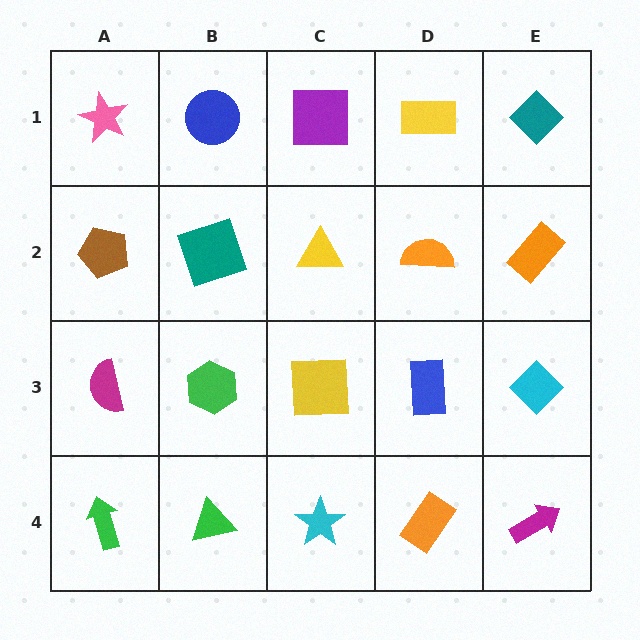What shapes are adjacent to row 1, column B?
A teal square (row 2, column B), a pink star (row 1, column A), a purple square (row 1, column C).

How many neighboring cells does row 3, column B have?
4.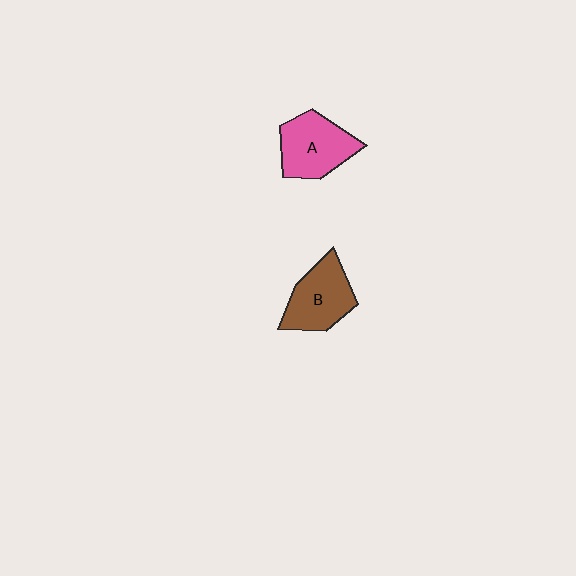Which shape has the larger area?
Shape A (pink).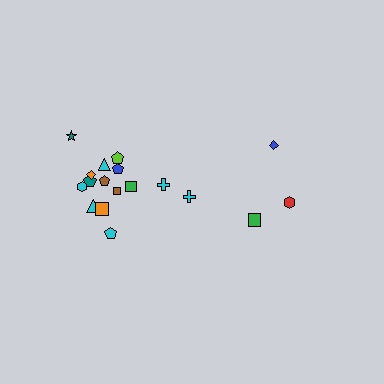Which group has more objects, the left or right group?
The left group.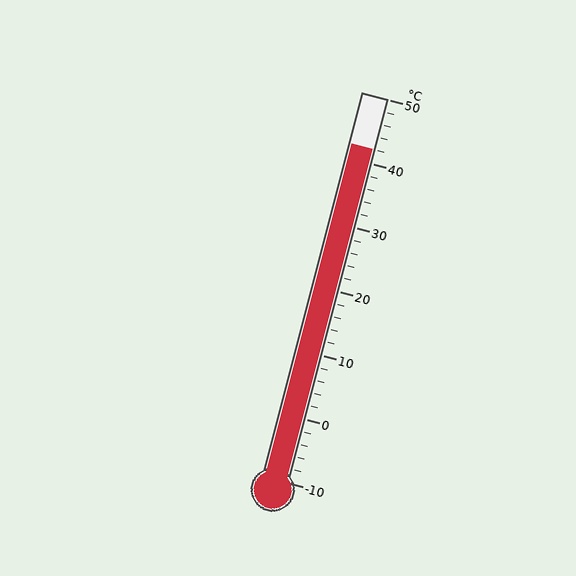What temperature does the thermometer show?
The thermometer shows approximately 42°C.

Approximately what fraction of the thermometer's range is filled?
The thermometer is filled to approximately 85% of its range.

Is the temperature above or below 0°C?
The temperature is above 0°C.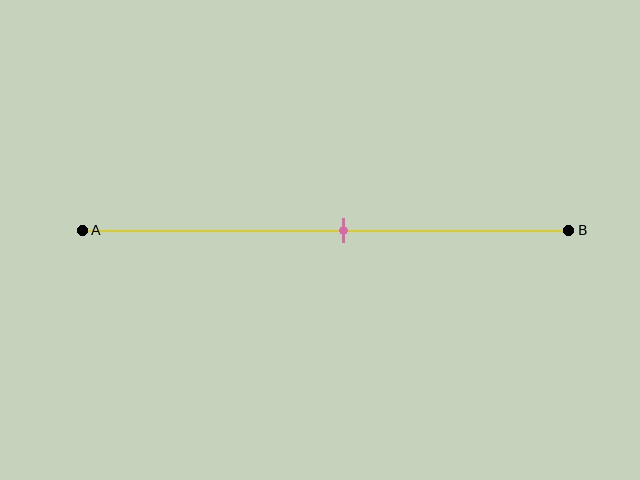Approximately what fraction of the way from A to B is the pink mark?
The pink mark is approximately 55% of the way from A to B.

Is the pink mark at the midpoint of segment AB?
No, the mark is at about 55% from A, not at the 50% midpoint.